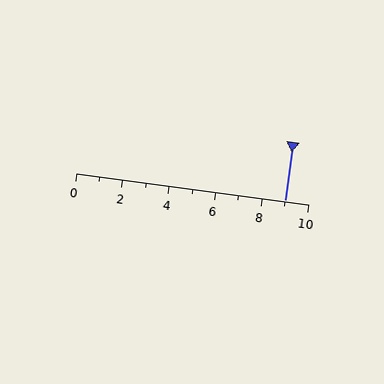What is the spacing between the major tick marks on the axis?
The major ticks are spaced 2 apart.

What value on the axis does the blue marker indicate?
The marker indicates approximately 9.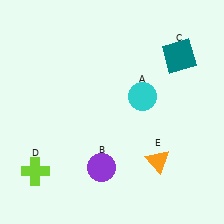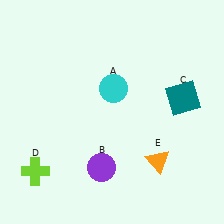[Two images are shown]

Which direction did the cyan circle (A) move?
The cyan circle (A) moved left.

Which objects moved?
The objects that moved are: the cyan circle (A), the teal square (C).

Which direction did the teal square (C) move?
The teal square (C) moved down.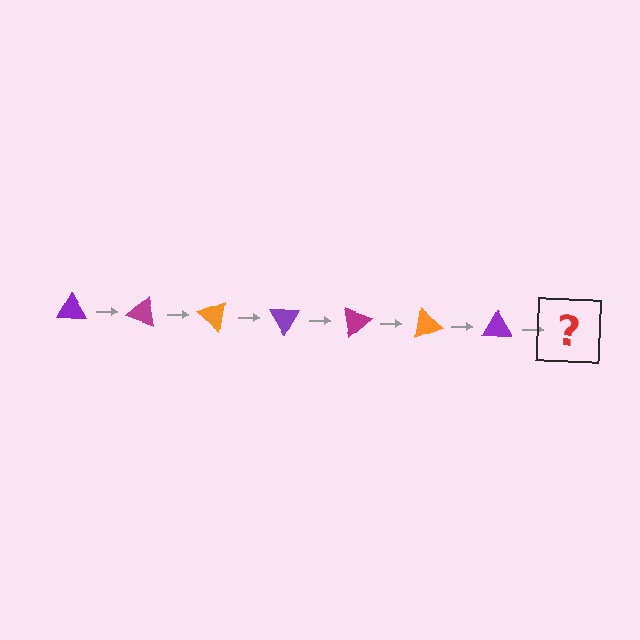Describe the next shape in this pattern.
It should be a magenta triangle, rotated 140 degrees from the start.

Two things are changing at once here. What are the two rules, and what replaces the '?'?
The two rules are that it rotates 20 degrees each step and the color cycles through purple, magenta, and orange. The '?' should be a magenta triangle, rotated 140 degrees from the start.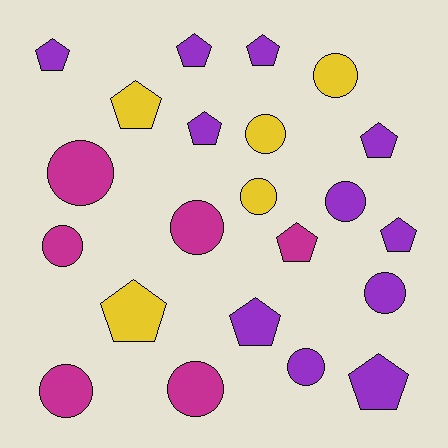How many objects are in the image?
There are 22 objects.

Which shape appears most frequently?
Circle, with 11 objects.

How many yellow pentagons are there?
There are 2 yellow pentagons.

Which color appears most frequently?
Purple, with 11 objects.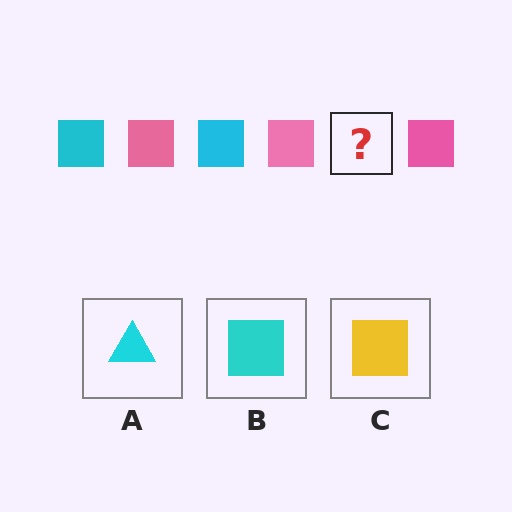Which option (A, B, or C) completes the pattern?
B.